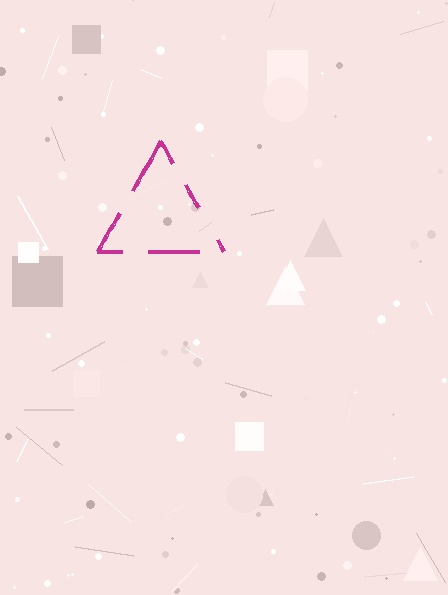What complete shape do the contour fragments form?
The contour fragments form a triangle.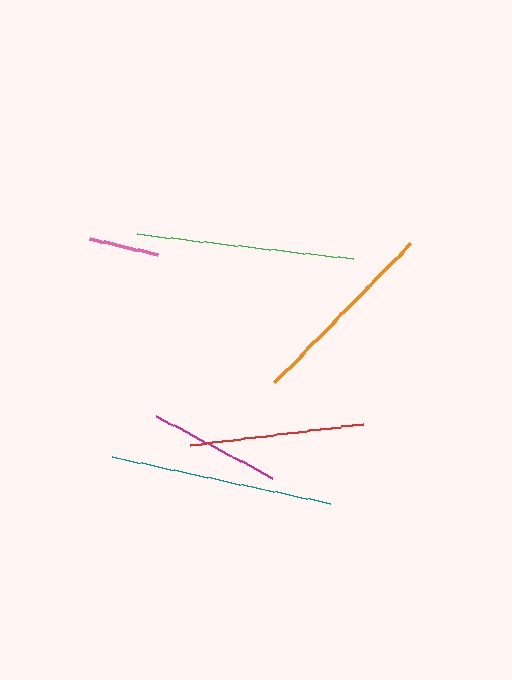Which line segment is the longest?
The teal line is the longest at approximately 223 pixels.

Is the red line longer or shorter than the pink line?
The red line is longer than the pink line.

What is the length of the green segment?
The green segment is approximately 217 pixels long.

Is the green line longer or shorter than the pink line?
The green line is longer than the pink line.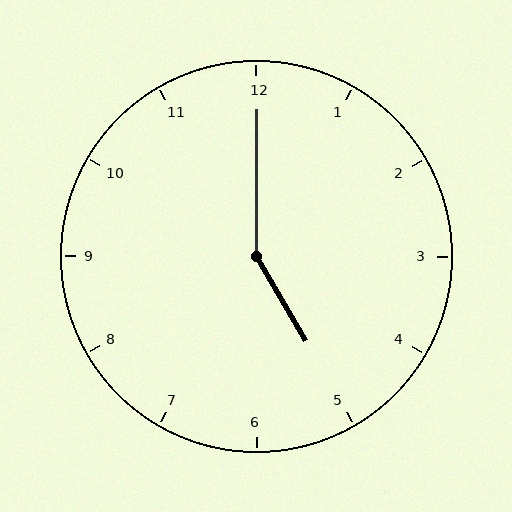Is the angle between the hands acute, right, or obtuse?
It is obtuse.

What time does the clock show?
5:00.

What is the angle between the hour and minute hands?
Approximately 150 degrees.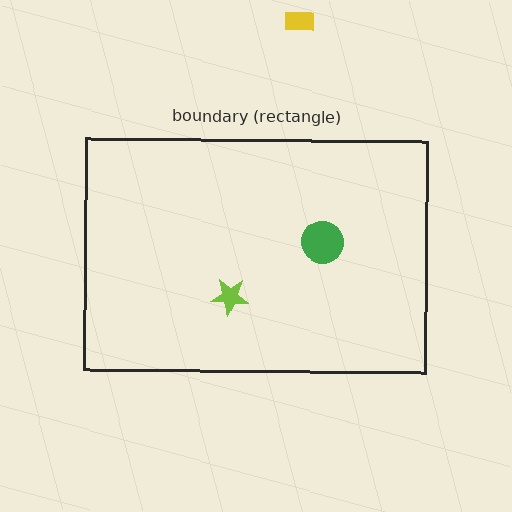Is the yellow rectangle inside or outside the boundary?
Outside.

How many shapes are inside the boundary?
2 inside, 1 outside.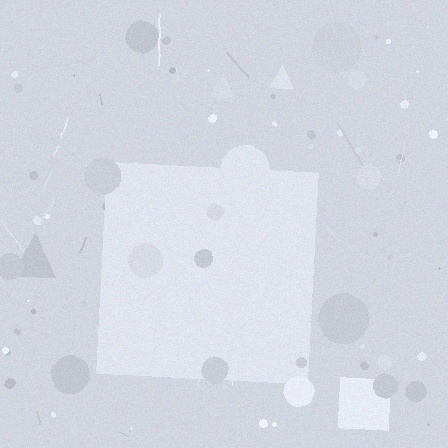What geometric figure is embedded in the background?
A square is embedded in the background.